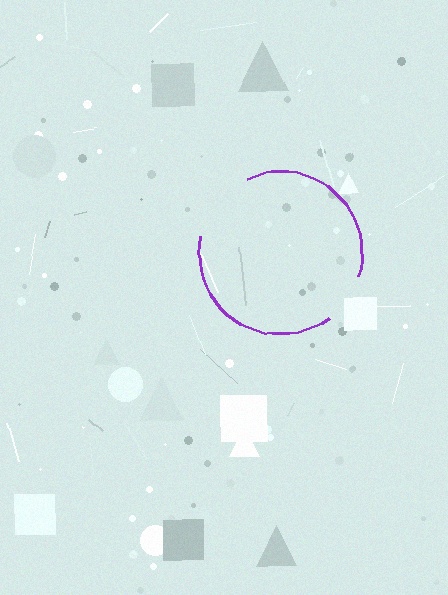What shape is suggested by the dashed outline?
The dashed outline suggests a circle.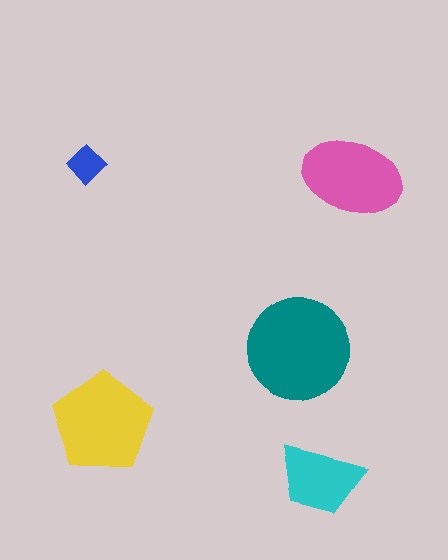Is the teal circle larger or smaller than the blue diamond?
Larger.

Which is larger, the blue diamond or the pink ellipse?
The pink ellipse.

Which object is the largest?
The teal circle.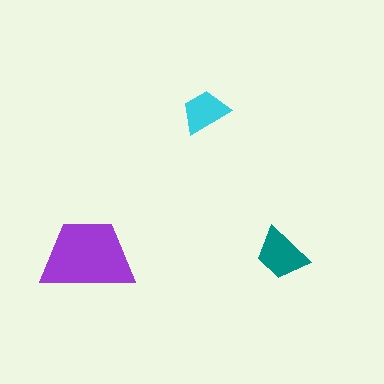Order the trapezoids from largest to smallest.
the purple one, the teal one, the cyan one.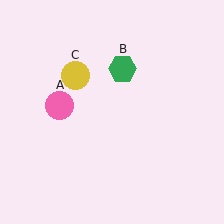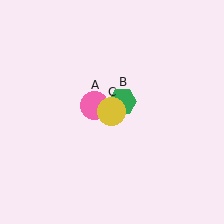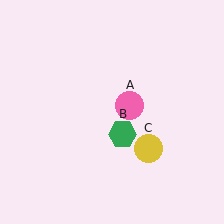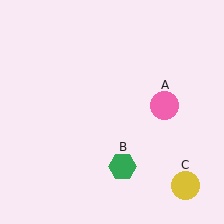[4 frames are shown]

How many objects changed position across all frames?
3 objects changed position: pink circle (object A), green hexagon (object B), yellow circle (object C).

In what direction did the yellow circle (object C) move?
The yellow circle (object C) moved down and to the right.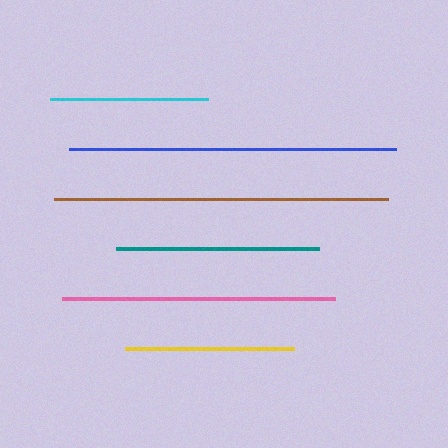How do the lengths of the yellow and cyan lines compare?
The yellow and cyan lines are approximately the same length.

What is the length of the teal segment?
The teal segment is approximately 203 pixels long.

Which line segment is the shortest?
The cyan line is the shortest at approximately 158 pixels.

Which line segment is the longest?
The brown line is the longest at approximately 333 pixels.